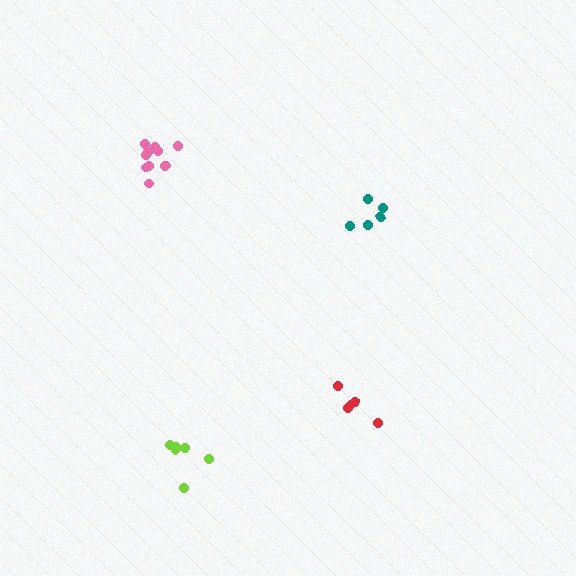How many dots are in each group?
Group 1: 5 dots, Group 2: 11 dots, Group 3: 6 dots, Group 4: 5 dots (27 total).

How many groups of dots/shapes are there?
There are 4 groups.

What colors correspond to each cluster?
The clusters are colored: teal, pink, lime, red.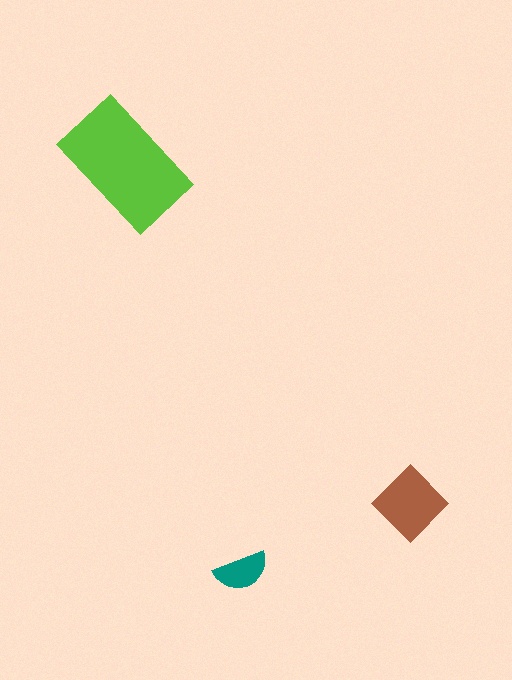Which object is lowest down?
The teal semicircle is bottommost.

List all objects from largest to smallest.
The lime rectangle, the brown diamond, the teal semicircle.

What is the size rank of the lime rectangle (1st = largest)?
1st.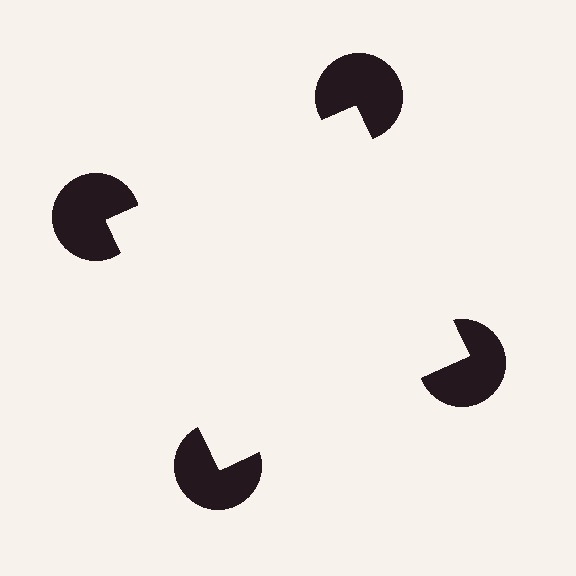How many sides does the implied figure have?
4 sides.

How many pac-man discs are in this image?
There are 4 — one at each vertex of the illusory square.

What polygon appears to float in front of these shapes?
An illusory square — its edges are inferred from the aligned wedge cuts in the pac-man discs, not physically drawn.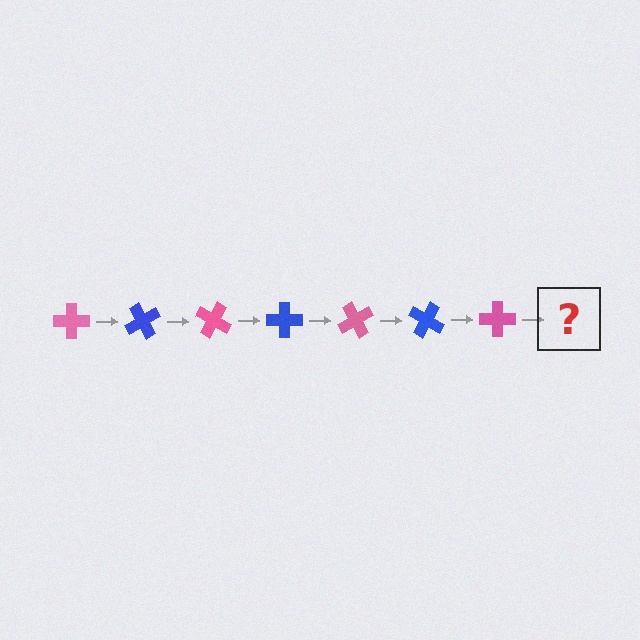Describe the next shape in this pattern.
It should be a blue cross, rotated 420 degrees from the start.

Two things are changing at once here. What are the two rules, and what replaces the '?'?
The two rules are that it rotates 60 degrees each step and the color cycles through pink and blue. The '?' should be a blue cross, rotated 420 degrees from the start.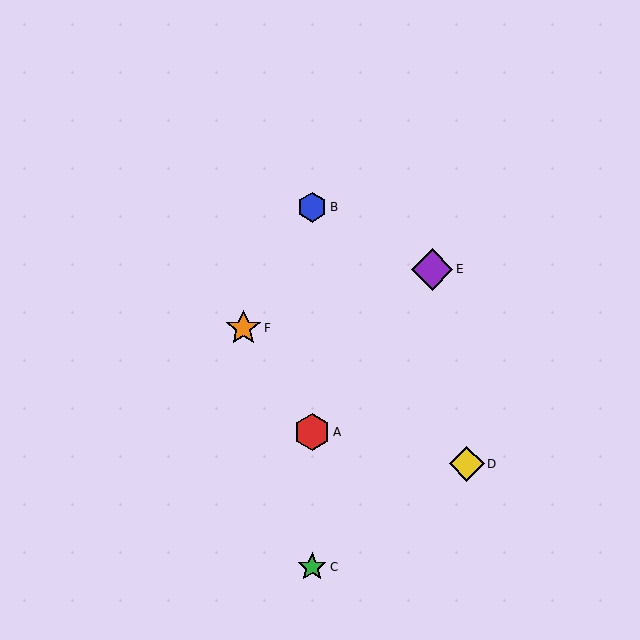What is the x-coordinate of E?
Object E is at x≈432.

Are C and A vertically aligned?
Yes, both are at x≈312.